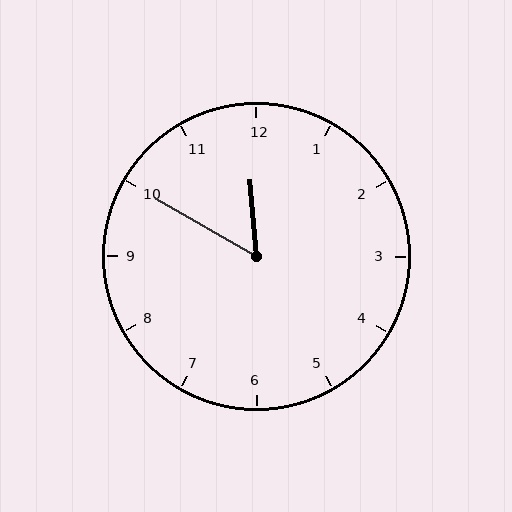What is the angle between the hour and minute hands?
Approximately 55 degrees.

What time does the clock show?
11:50.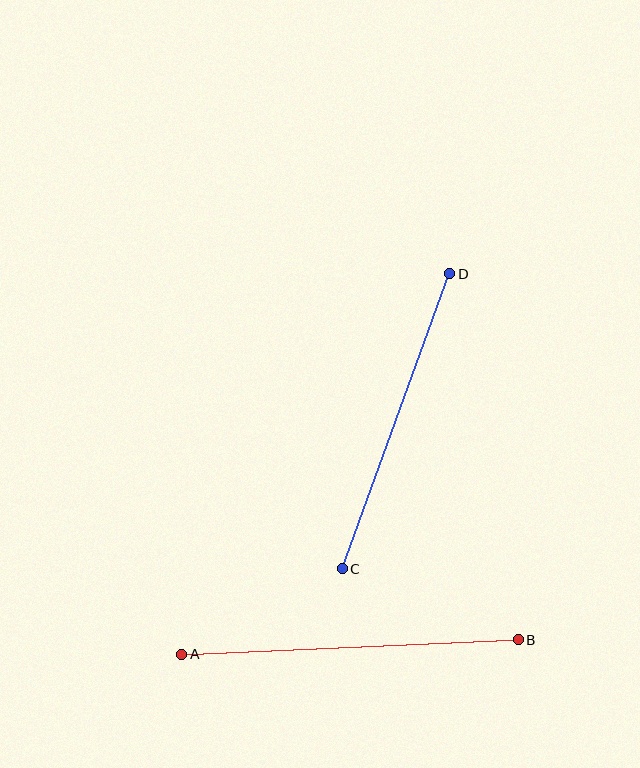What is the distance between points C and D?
The distance is approximately 314 pixels.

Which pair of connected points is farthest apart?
Points A and B are farthest apart.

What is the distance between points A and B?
The distance is approximately 337 pixels.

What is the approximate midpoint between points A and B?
The midpoint is at approximately (350, 647) pixels.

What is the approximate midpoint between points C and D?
The midpoint is at approximately (396, 421) pixels.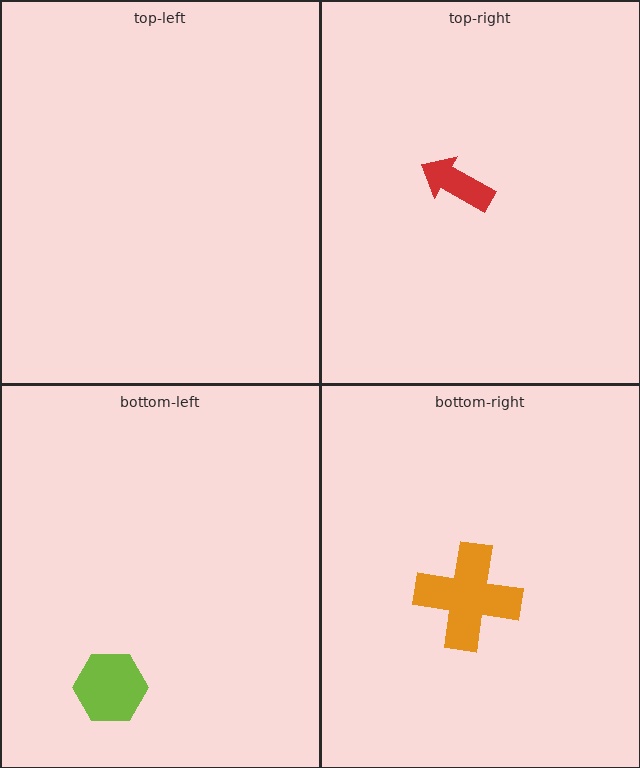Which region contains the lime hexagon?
The bottom-left region.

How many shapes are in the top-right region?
1.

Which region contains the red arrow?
The top-right region.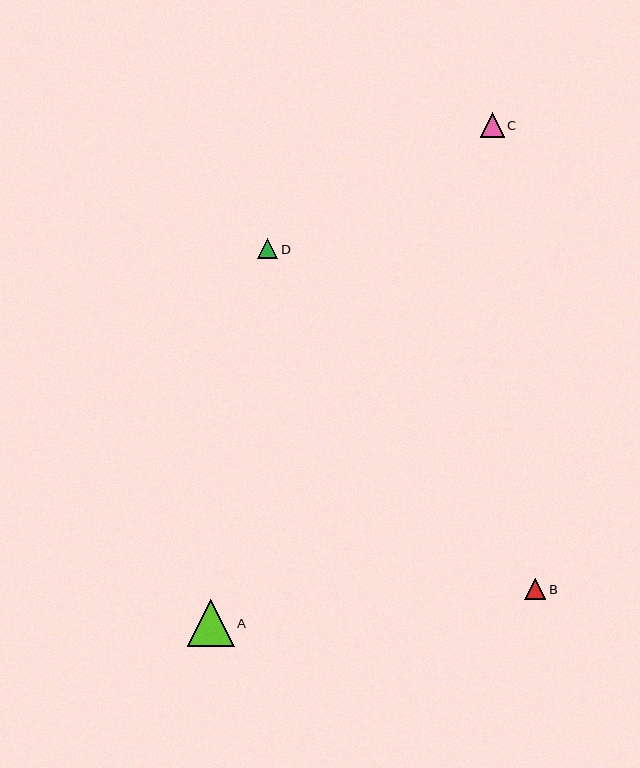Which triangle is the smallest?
Triangle D is the smallest with a size of approximately 21 pixels.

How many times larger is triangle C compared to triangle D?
Triangle C is approximately 1.2 times the size of triangle D.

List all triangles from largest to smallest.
From largest to smallest: A, C, B, D.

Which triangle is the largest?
Triangle A is the largest with a size of approximately 47 pixels.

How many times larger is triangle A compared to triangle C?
Triangle A is approximately 1.9 times the size of triangle C.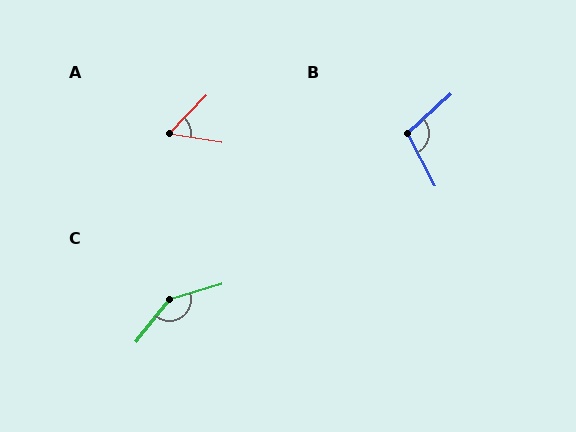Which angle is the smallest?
A, at approximately 55 degrees.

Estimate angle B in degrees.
Approximately 104 degrees.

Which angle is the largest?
C, at approximately 144 degrees.